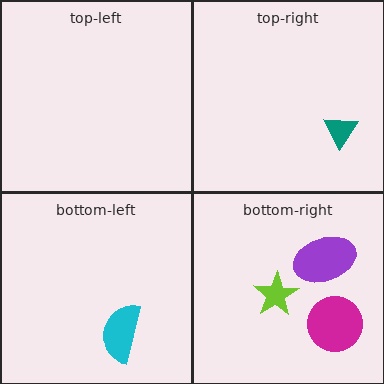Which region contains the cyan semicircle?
The bottom-left region.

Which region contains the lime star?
The bottom-right region.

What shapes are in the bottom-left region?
The cyan semicircle.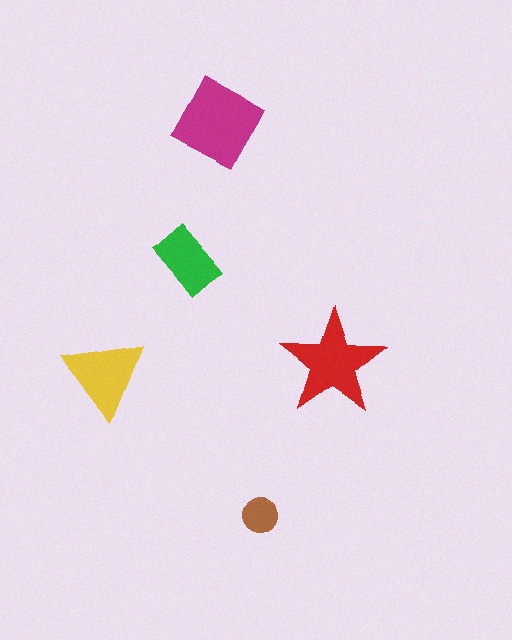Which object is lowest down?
The brown circle is bottommost.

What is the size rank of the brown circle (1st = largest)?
5th.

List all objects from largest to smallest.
The magenta diamond, the red star, the yellow triangle, the green rectangle, the brown circle.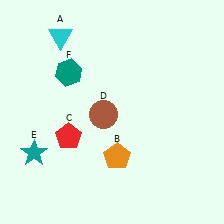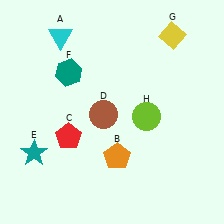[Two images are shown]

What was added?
A yellow diamond (G), a lime circle (H) were added in Image 2.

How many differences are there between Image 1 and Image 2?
There are 2 differences between the two images.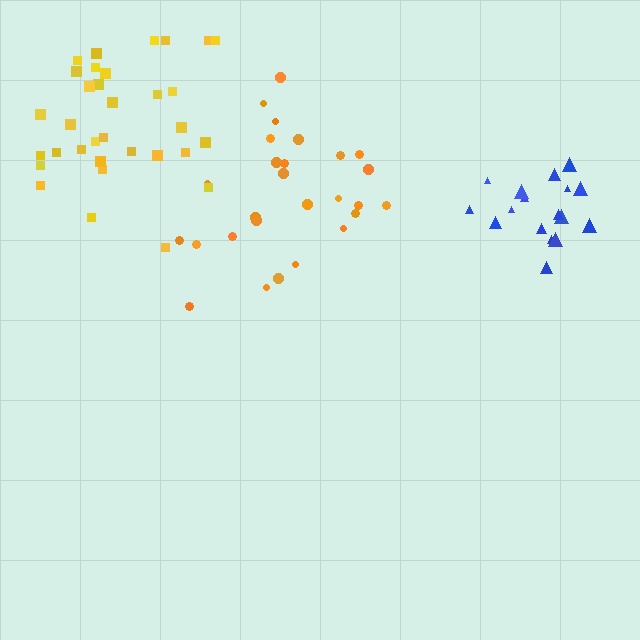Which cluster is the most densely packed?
Blue.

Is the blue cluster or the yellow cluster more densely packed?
Blue.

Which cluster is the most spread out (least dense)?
Orange.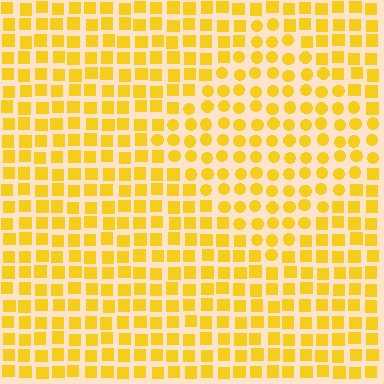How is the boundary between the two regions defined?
The boundary is defined by a change in element shape: circles inside vs. squares outside. All elements share the same color and spacing.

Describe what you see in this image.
The image is filled with small yellow elements arranged in a uniform grid. A diamond-shaped region contains circles, while the surrounding area contains squares. The boundary is defined purely by the change in element shape.